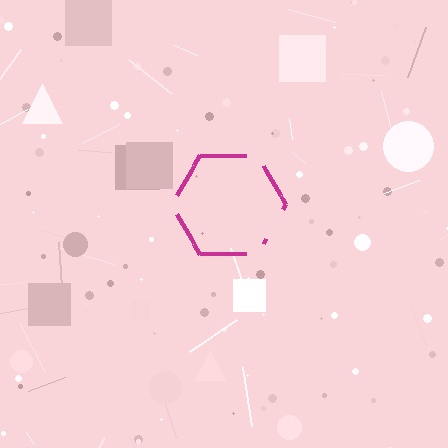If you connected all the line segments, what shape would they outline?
They would outline a hexagon.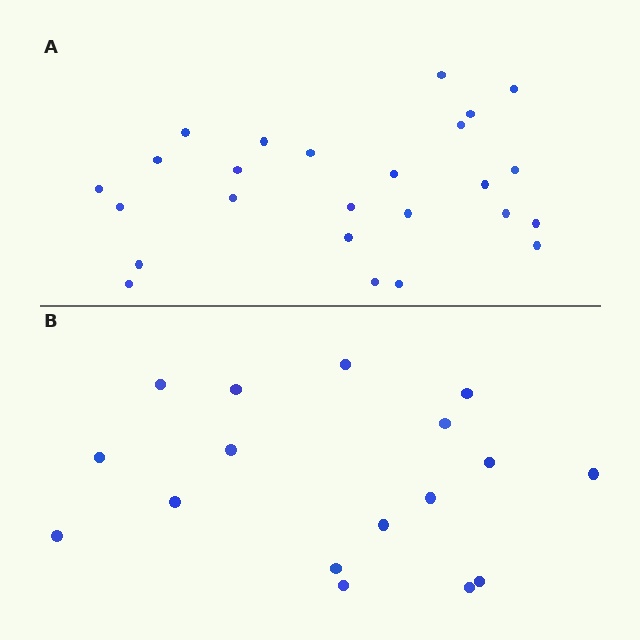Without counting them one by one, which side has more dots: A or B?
Region A (the top region) has more dots.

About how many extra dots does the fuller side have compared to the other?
Region A has roughly 8 or so more dots than region B.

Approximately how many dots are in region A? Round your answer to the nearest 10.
About 20 dots. (The exact count is 25, which rounds to 20.)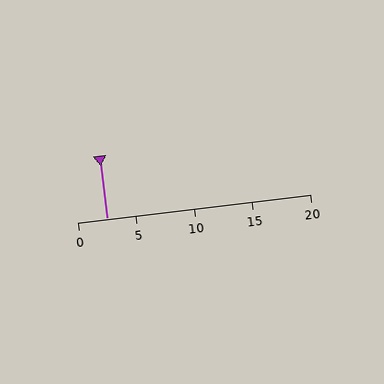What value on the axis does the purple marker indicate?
The marker indicates approximately 2.5.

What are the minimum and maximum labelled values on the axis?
The axis runs from 0 to 20.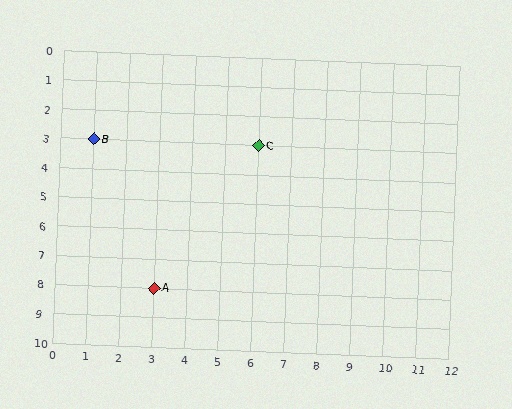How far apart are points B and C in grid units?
Points B and C are 5 columns apart.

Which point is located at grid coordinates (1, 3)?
Point B is at (1, 3).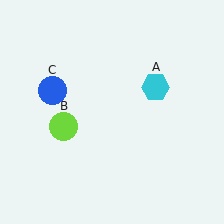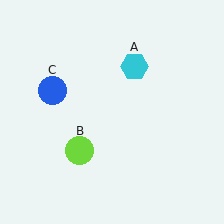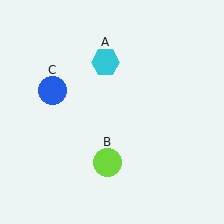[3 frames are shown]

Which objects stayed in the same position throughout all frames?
Blue circle (object C) remained stationary.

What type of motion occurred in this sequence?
The cyan hexagon (object A), lime circle (object B) rotated counterclockwise around the center of the scene.